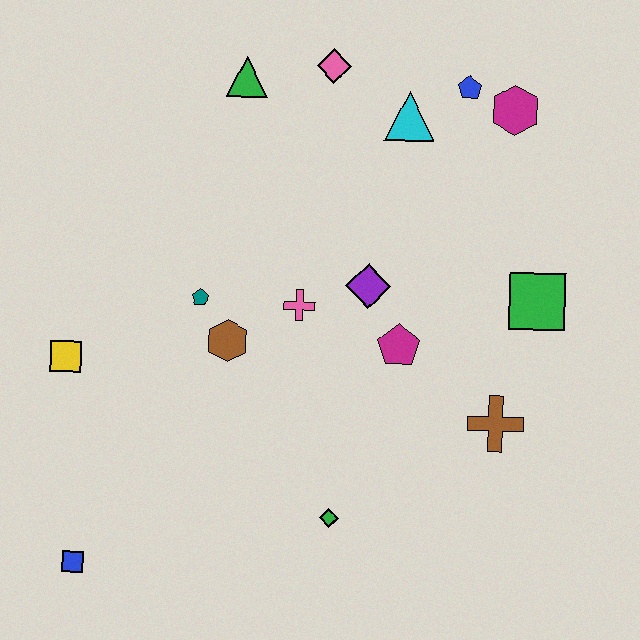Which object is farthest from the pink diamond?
The blue square is farthest from the pink diamond.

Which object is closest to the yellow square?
The teal pentagon is closest to the yellow square.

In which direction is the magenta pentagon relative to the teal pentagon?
The magenta pentagon is to the right of the teal pentagon.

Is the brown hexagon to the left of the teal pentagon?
No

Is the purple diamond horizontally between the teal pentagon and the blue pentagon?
Yes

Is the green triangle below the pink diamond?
Yes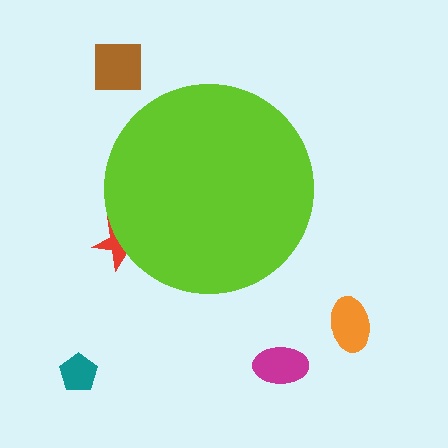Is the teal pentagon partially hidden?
No, the teal pentagon is fully visible.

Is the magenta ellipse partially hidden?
No, the magenta ellipse is fully visible.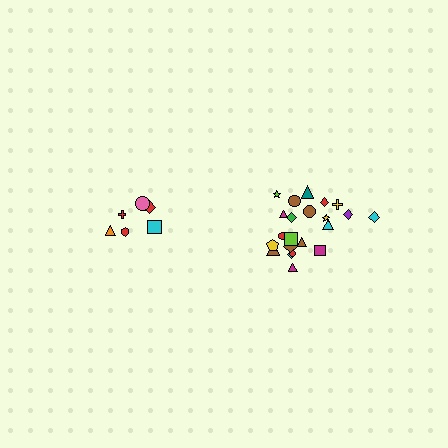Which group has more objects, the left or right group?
The right group.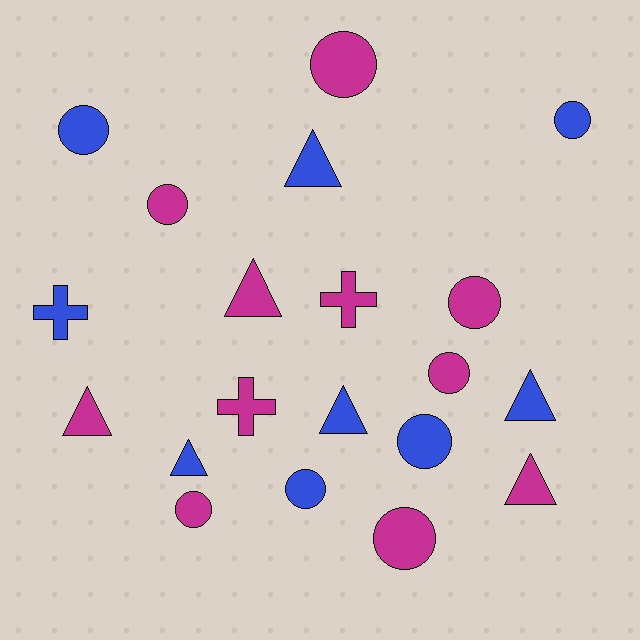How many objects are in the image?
There are 20 objects.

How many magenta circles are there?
There are 6 magenta circles.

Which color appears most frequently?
Magenta, with 11 objects.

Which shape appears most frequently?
Circle, with 10 objects.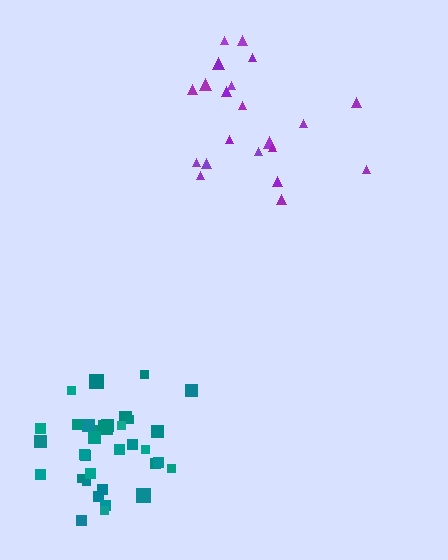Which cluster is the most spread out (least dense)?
Purple.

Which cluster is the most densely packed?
Teal.